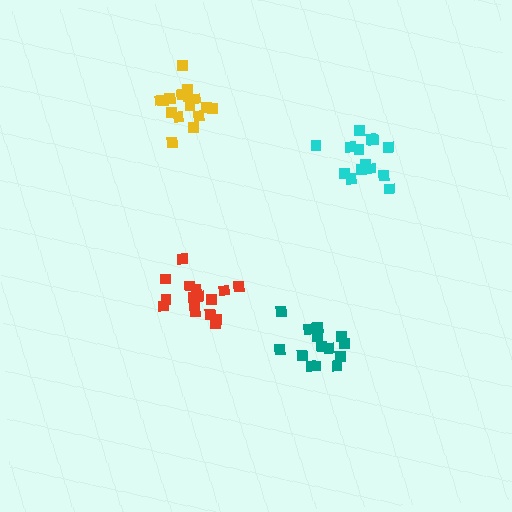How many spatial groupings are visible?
There are 4 spatial groupings.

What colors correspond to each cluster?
The clusters are colored: teal, red, yellow, cyan.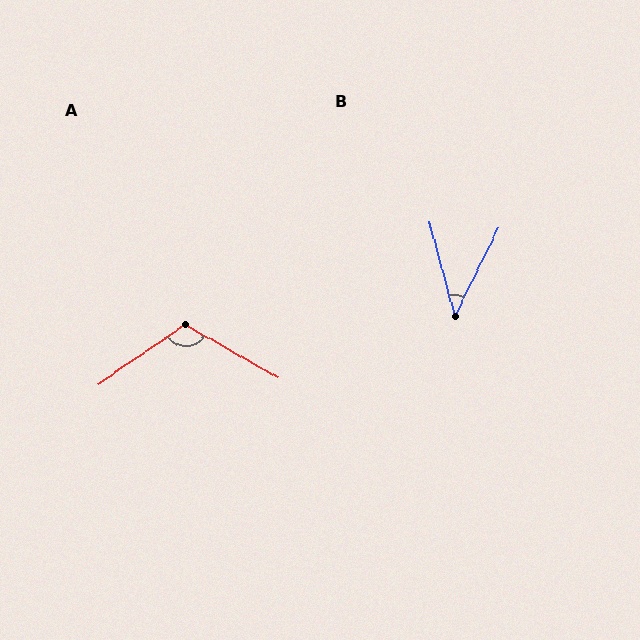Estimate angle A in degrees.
Approximately 116 degrees.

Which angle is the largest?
A, at approximately 116 degrees.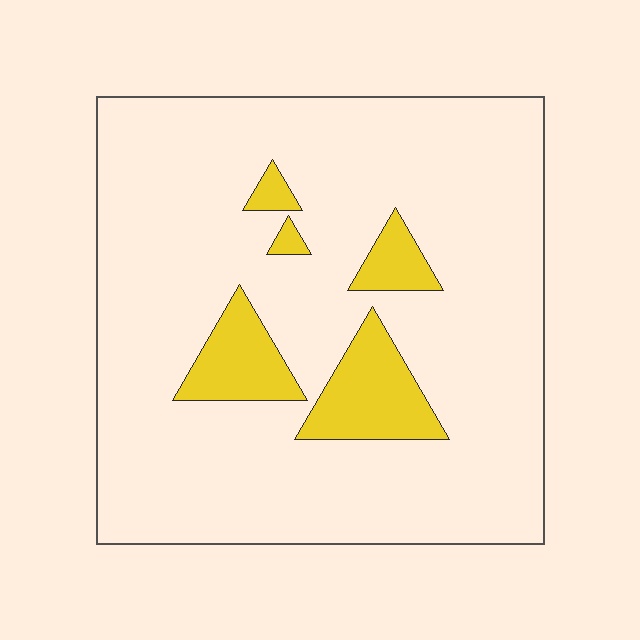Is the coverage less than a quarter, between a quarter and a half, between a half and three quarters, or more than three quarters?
Less than a quarter.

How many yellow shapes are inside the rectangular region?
5.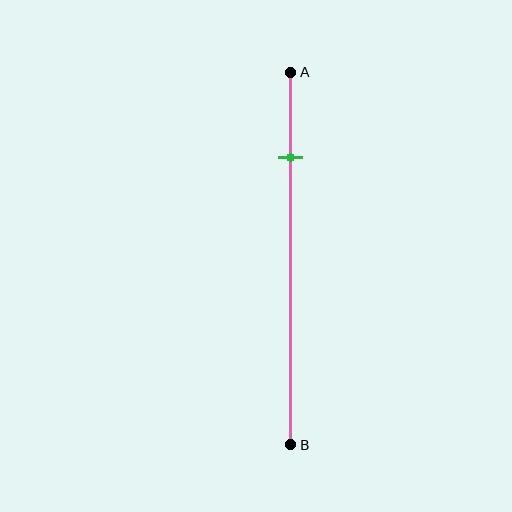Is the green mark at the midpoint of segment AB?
No, the mark is at about 25% from A, not at the 50% midpoint.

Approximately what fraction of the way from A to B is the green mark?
The green mark is approximately 25% of the way from A to B.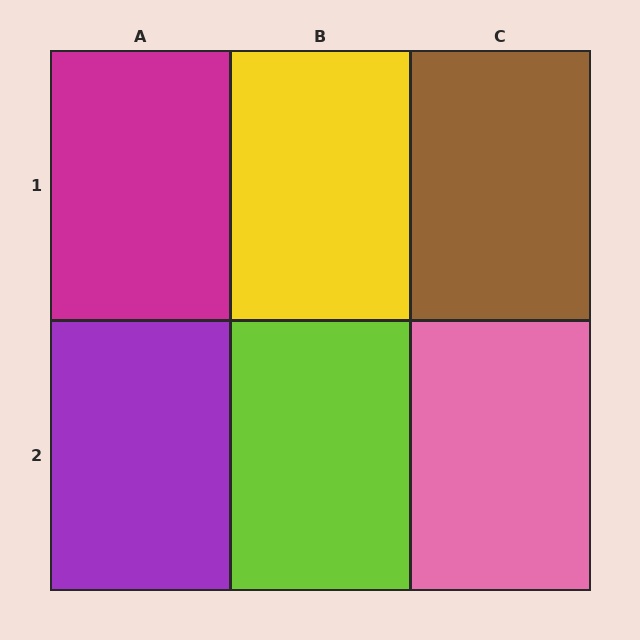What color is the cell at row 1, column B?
Yellow.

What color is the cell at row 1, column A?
Magenta.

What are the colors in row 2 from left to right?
Purple, lime, pink.